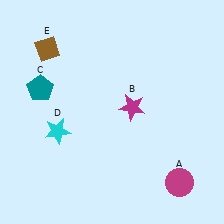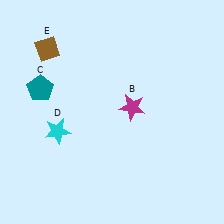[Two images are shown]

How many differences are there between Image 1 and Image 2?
There is 1 difference between the two images.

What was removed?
The magenta circle (A) was removed in Image 2.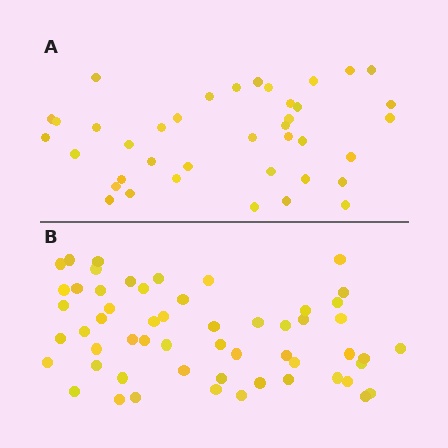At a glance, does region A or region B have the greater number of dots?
Region B (the bottom region) has more dots.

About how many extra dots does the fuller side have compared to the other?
Region B has approximately 15 more dots than region A.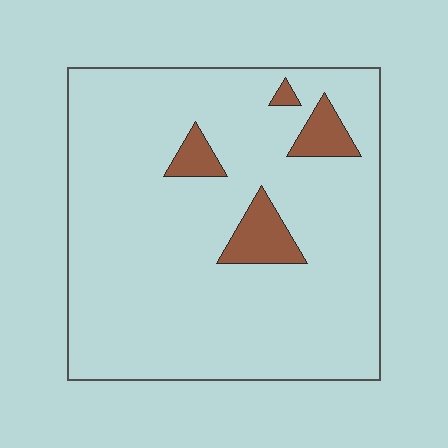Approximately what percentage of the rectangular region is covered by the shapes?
Approximately 10%.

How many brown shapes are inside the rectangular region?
4.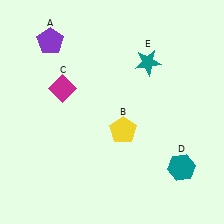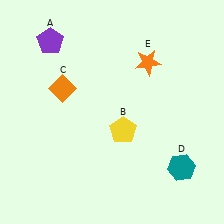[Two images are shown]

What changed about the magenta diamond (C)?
In Image 1, C is magenta. In Image 2, it changed to orange.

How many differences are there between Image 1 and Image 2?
There are 2 differences between the two images.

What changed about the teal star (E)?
In Image 1, E is teal. In Image 2, it changed to orange.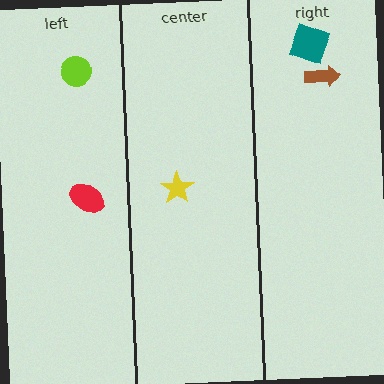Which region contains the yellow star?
The center region.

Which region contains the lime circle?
The left region.